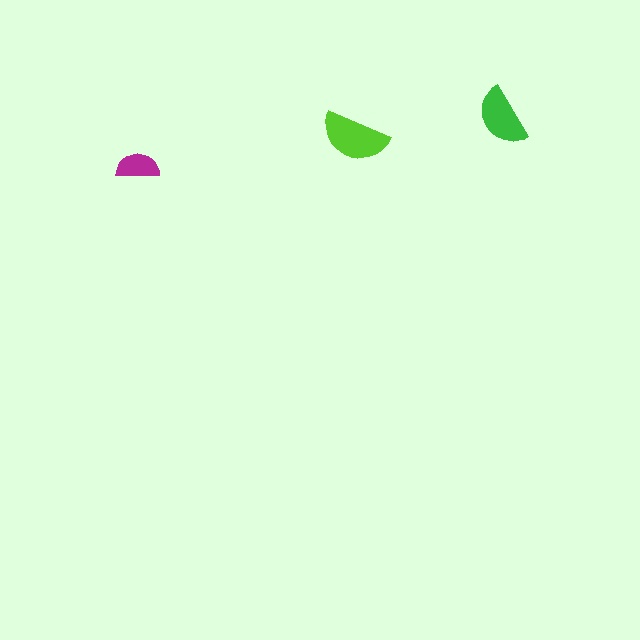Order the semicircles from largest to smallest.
the lime one, the green one, the magenta one.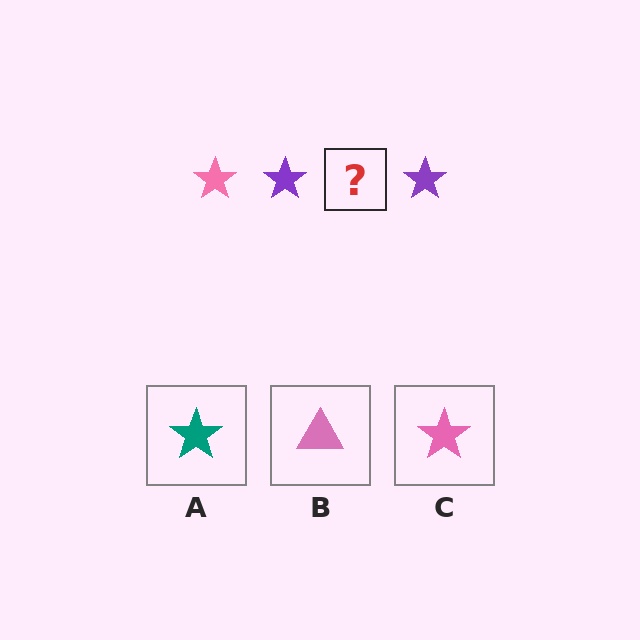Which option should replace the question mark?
Option C.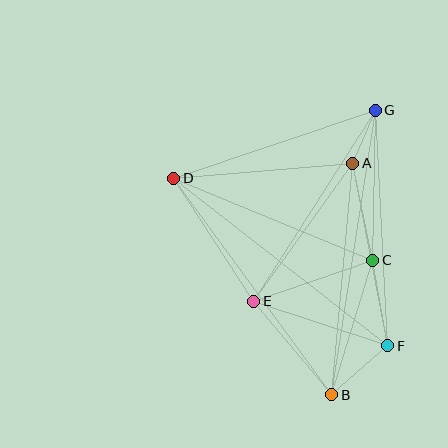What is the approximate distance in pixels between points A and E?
The distance between A and E is approximately 170 pixels.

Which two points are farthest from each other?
Points B and G are farthest from each other.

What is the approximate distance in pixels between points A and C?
The distance between A and C is approximately 99 pixels.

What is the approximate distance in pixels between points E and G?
The distance between E and G is approximately 226 pixels.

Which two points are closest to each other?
Points A and G are closest to each other.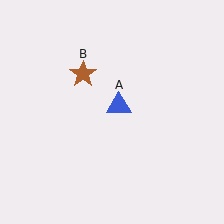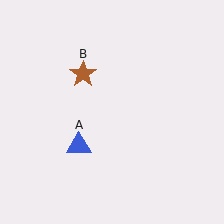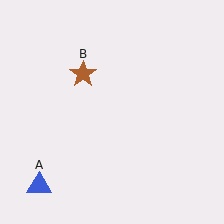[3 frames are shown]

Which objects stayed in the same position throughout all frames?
Brown star (object B) remained stationary.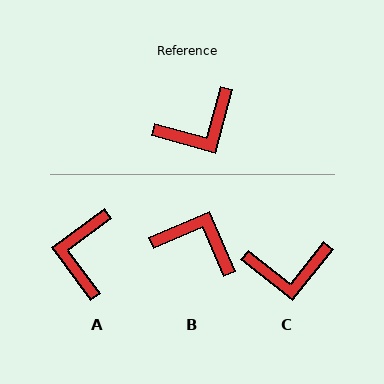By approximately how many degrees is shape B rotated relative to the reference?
Approximately 129 degrees counter-clockwise.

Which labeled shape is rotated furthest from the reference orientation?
B, about 129 degrees away.